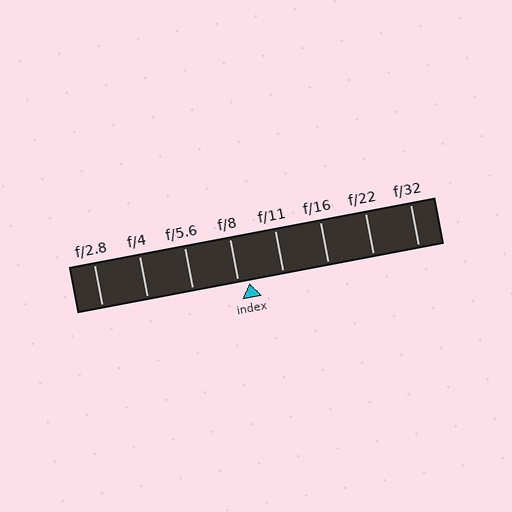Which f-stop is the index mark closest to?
The index mark is closest to f/8.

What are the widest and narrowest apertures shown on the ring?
The widest aperture shown is f/2.8 and the narrowest is f/32.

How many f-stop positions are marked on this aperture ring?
There are 8 f-stop positions marked.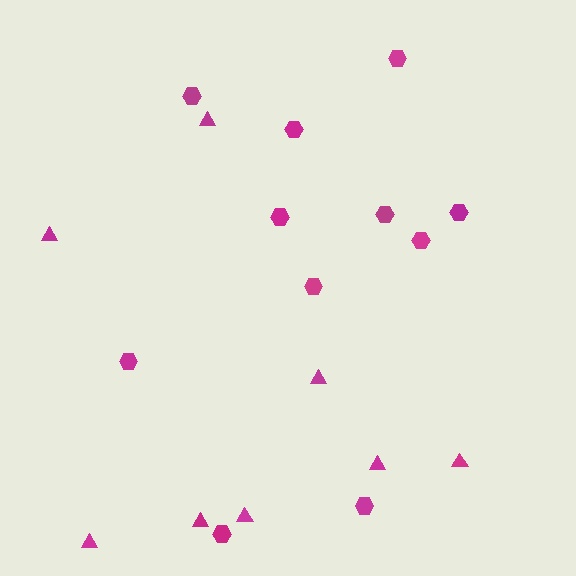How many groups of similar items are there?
There are 2 groups: one group of triangles (8) and one group of hexagons (11).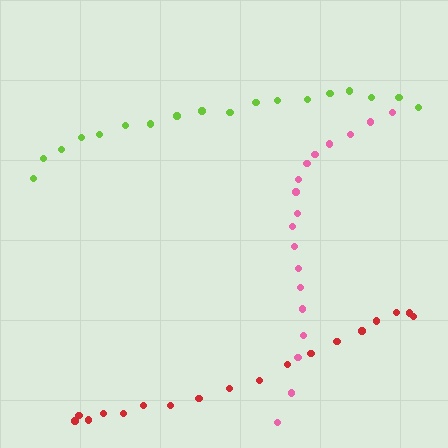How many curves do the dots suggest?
There are 3 distinct paths.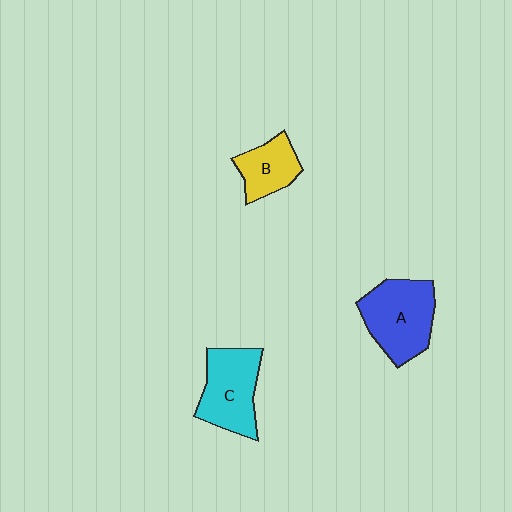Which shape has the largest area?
Shape A (blue).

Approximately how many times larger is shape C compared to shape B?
Approximately 1.5 times.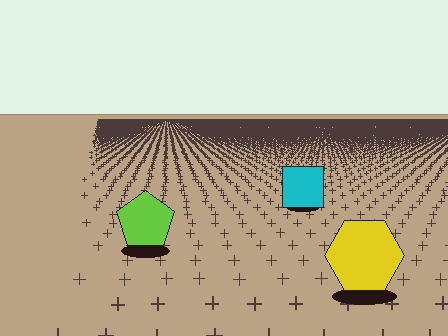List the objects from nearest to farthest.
From nearest to farthest: the yellow hexagon, the lime pentagon, the cyan square.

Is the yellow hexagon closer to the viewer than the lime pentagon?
Yes. The yellow hexagon is closer — you can tell from the texture gradient: the ground texture is coarser near it.